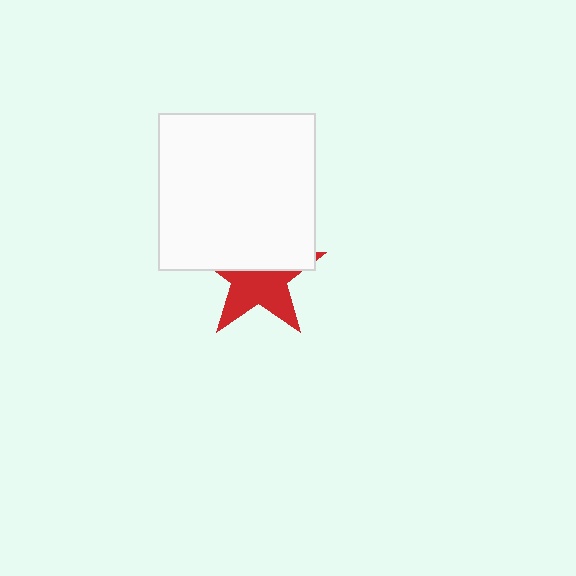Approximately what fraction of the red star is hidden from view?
Roughly 49% of the red star is hidden behind the white square.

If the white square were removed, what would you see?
You would see the complete red star.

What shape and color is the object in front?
The object in front is a white square.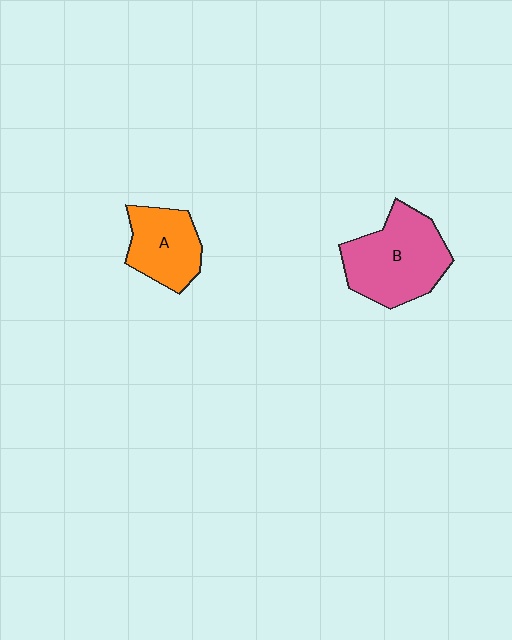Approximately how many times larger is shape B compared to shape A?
Approximately 1.5 times.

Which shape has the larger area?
Shape B (pink).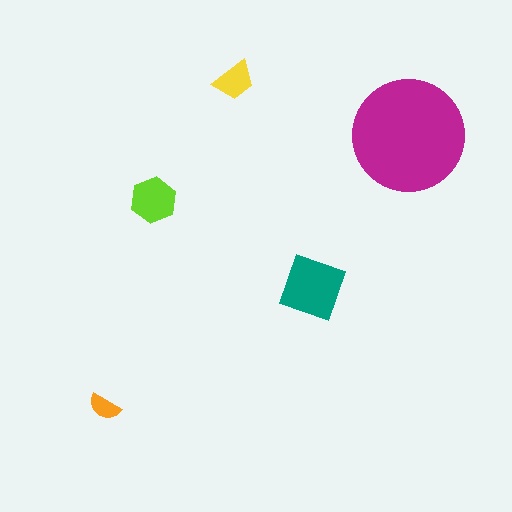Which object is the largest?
The magenta circle.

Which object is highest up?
The yellow trapezoid is topmost.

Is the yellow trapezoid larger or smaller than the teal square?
Smaller.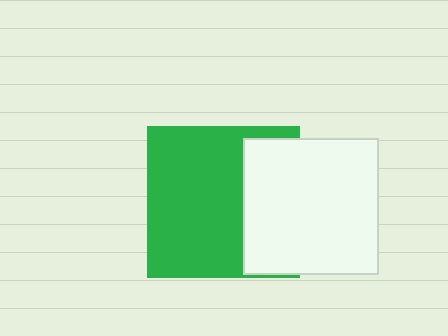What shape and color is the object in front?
The object in front is a white square.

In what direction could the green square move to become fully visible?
The green square could move left. That would shift it out from behind the white square entirely.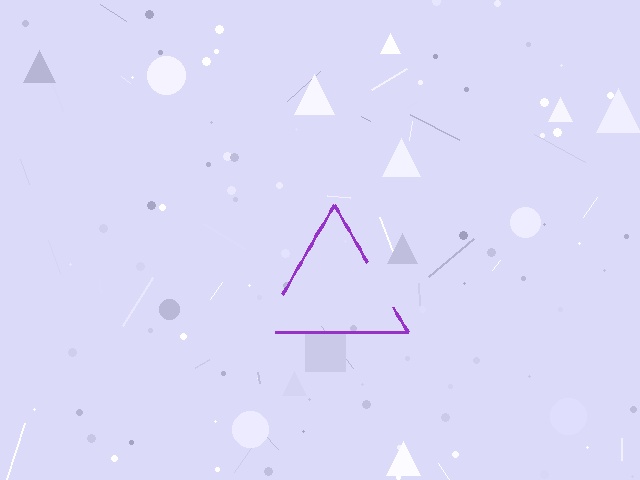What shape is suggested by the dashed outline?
The dashed outline suggests a triangle.